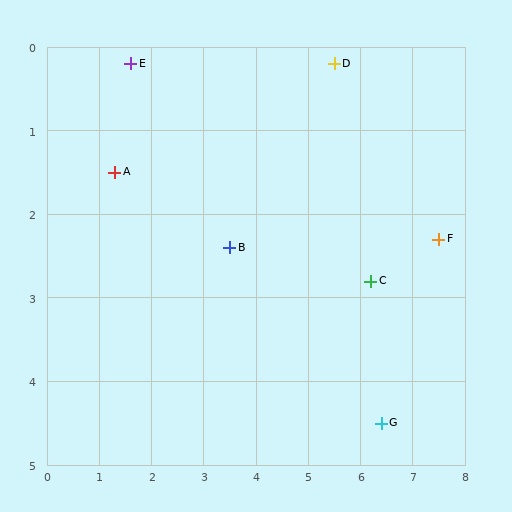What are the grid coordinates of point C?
Point C is at approximately (6.2, 2.8).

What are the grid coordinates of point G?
Point G is at approximately (6.4, 4.5).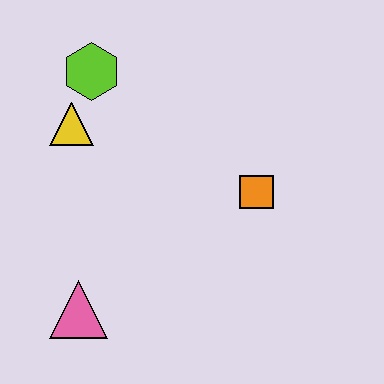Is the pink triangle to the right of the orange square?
No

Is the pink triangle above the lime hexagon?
No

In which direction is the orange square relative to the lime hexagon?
The orange square is to the right of the lime hexagon.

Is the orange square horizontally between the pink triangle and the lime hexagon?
No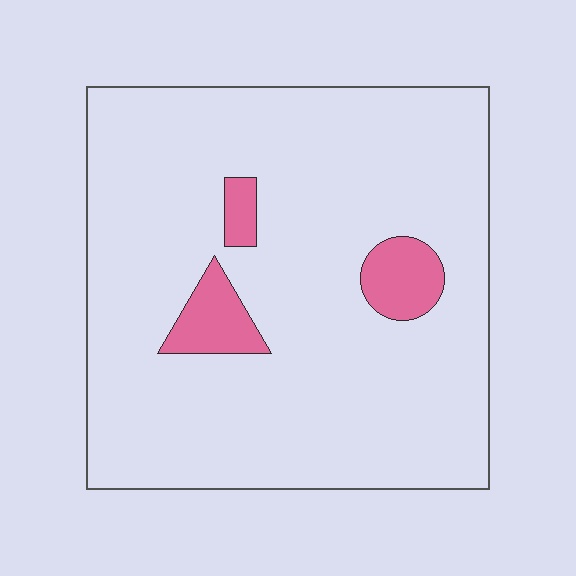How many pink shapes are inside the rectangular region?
3.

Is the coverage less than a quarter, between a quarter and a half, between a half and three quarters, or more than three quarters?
Less than a quarter.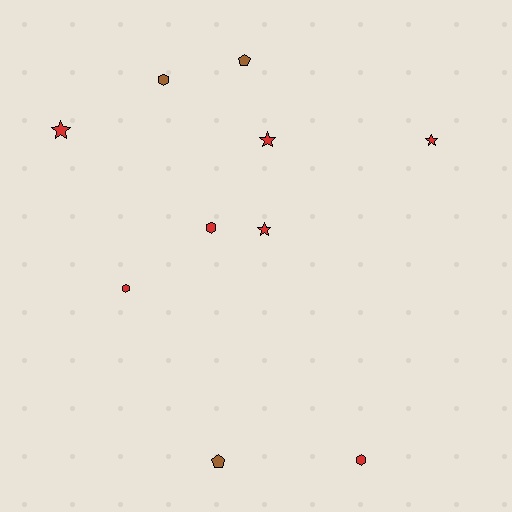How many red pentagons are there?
There are no red pentagons.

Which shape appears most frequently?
Hexagon, with 4 objects.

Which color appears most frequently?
Red, with 7 objects.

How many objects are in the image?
There are 10 objects.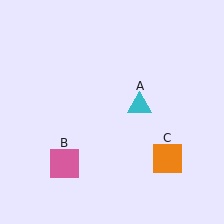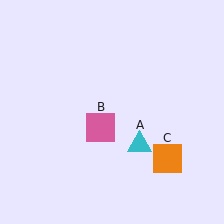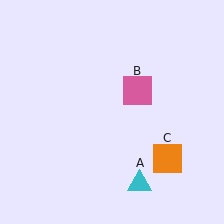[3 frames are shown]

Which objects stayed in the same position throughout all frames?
Orange square (object C) remained stationary.